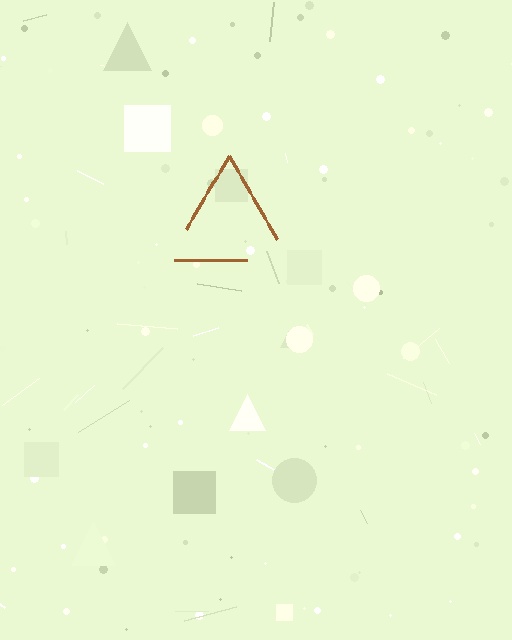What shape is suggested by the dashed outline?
The dashed outline suggests a triangle.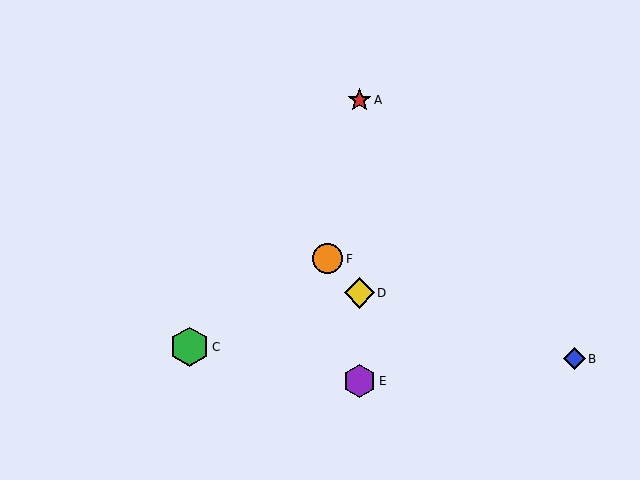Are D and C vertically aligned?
No, D is at x≈359 and C is at x≈189.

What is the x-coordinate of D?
Object D is at x≈359.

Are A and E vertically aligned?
Yes, both are at x≈359.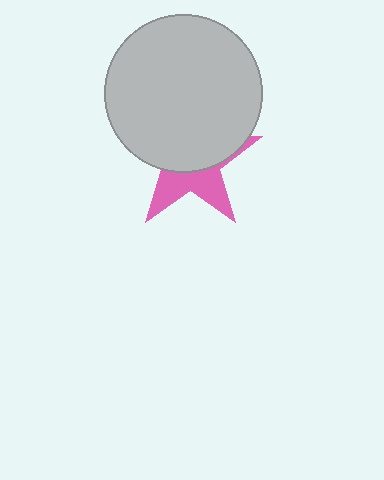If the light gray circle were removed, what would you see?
You would see the complete pink star.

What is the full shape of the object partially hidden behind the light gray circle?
The partially hidden object is a pink star.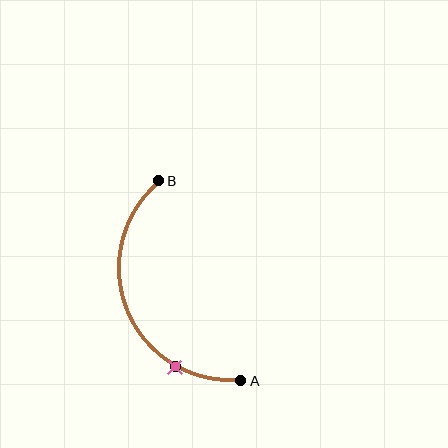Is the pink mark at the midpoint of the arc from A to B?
No. The pink mark lies on the arc but is closer to endpoint A. The arc midpoint would be at the point on the curve equidistant along the arc from both A and B.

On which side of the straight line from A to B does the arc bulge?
The arc bulges to the left of the straight line connecting A and B.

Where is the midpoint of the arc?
The arc midpoint is the point on the curve farthest from the straight line joining A and B. It sits to the left of that line.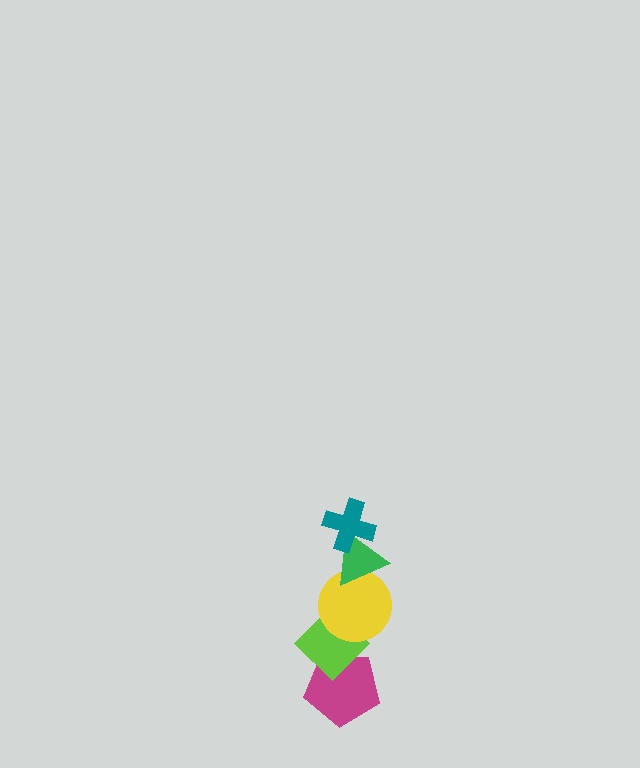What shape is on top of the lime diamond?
The yellow circle is on top of the lime diamond.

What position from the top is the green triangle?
The green triangle is 2nd from the top.